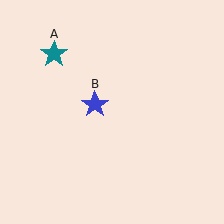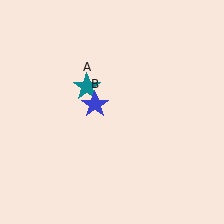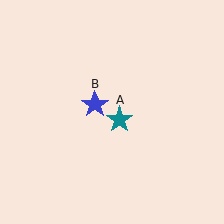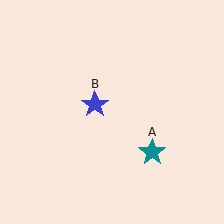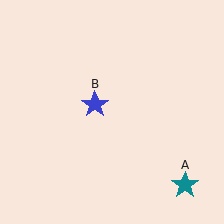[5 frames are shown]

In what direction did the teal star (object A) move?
The teal star (object A) moved down and to the right.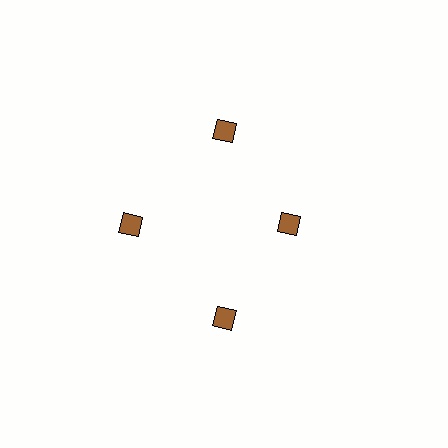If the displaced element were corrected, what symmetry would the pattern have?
It would have 4-fold rotational symmetry — the pattern would map onto itself every 90 degrees.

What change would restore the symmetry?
The symmetry would be restored by moving it outward, back onto the ring so that all 4 diamonds sit at equal angles and equal distance from the center.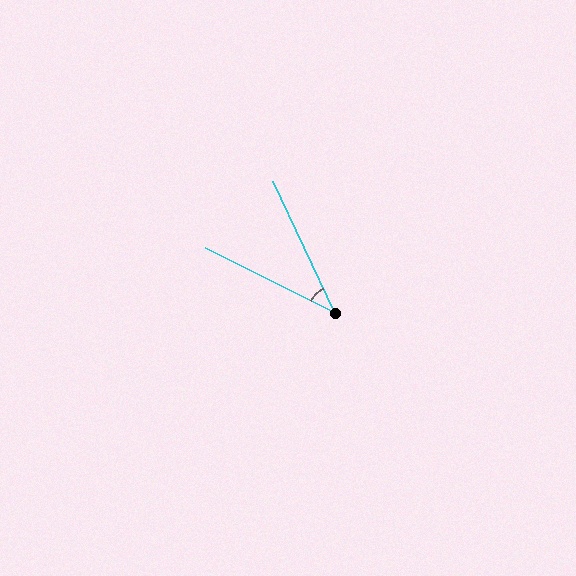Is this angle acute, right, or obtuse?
It is acute.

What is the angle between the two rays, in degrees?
Approximately 38 degrees.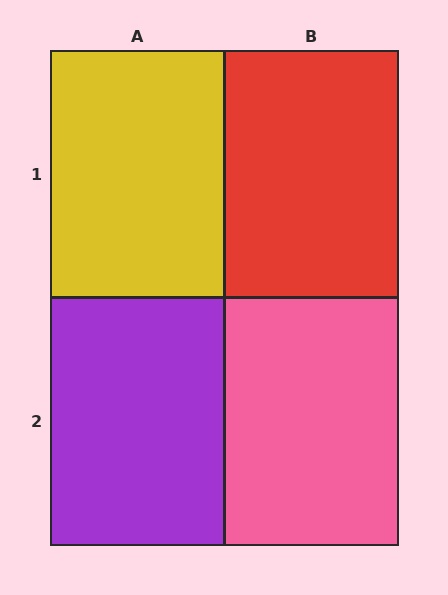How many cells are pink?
1 cell is pink.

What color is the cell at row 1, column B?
Red.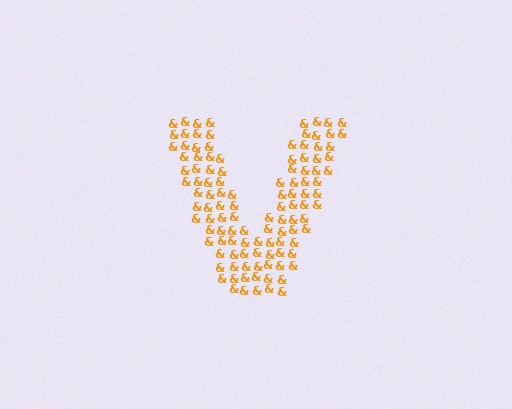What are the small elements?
The small elements are ampersands.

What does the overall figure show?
The overall figure shows the letter V.